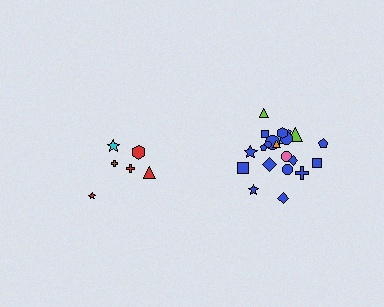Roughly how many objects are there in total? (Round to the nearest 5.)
Roughly 30 objects in total.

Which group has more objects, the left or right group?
The right group.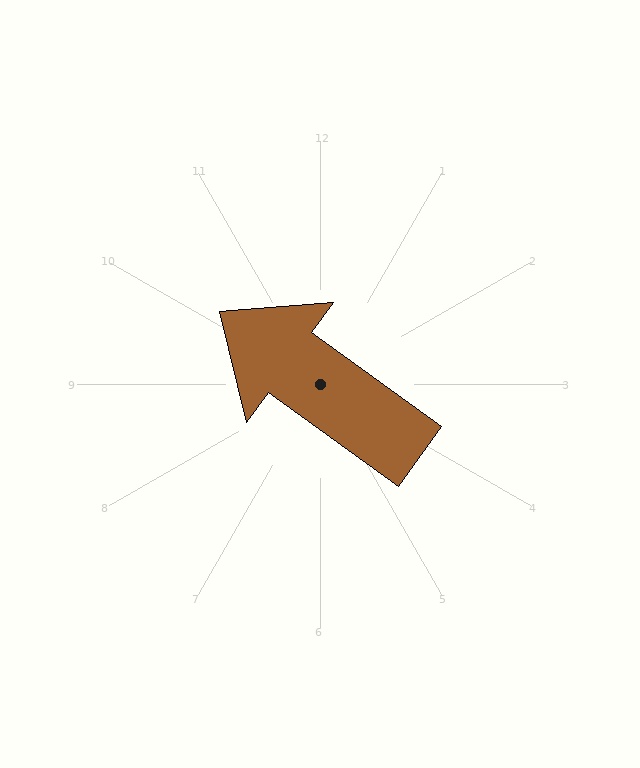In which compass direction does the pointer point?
Northwest.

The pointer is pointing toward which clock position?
Roughly 10 o'clock.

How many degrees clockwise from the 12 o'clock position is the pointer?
Approximately 306 degrees.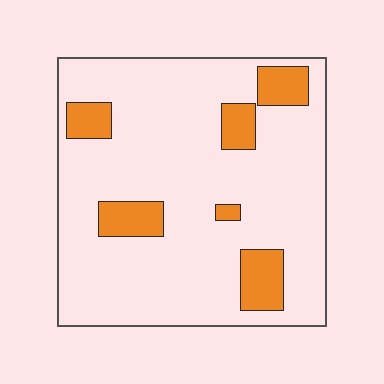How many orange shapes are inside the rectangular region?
6.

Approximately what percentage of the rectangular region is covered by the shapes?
Approximately 15%.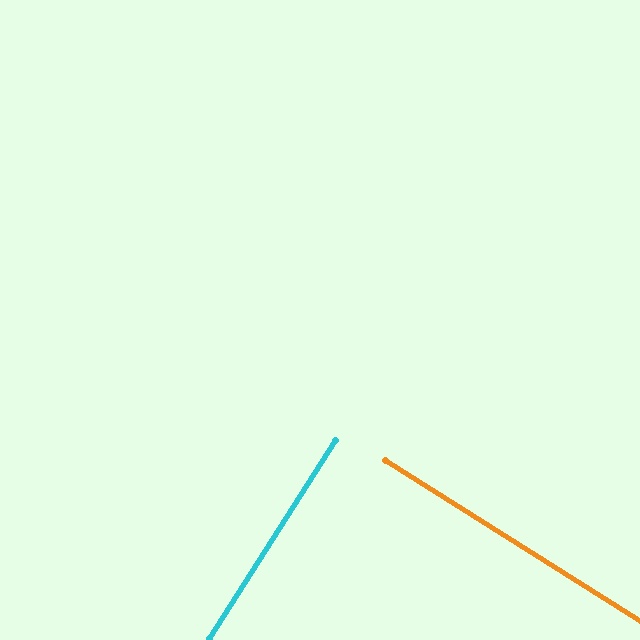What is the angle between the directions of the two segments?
Approximately 90 degrees.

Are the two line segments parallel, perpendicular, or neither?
Perpendicular — they meet at approximately 90°.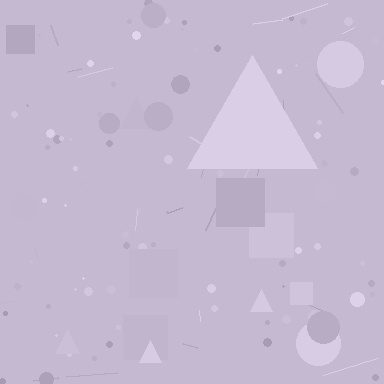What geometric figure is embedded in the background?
A triangle is embedded in the background.